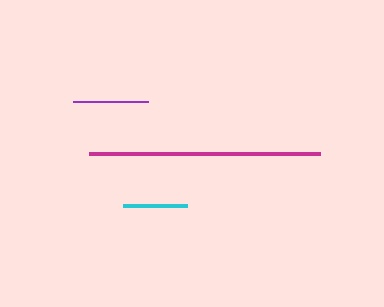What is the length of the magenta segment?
The magenta segment is approximately 231 pixels long.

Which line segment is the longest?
The magenta line is the longest at approximately 231 pixels.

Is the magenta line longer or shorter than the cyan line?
The magenta line is longer than the cyan line.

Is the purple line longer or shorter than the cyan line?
The purple line is longer than the cyan line.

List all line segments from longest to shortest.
From longest to shortest: magenta, purple, cyan.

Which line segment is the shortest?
The cyan line is the shortest at approximately 64 pixels.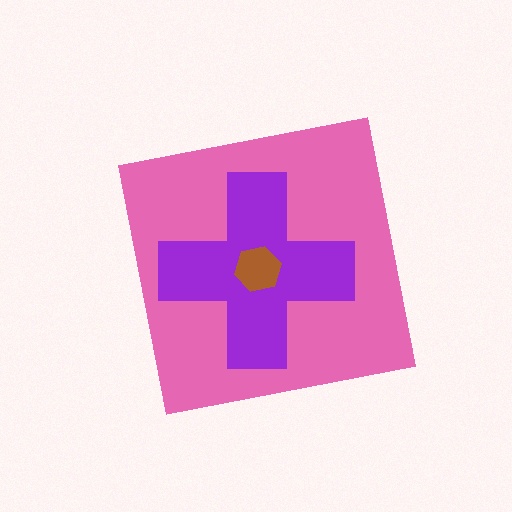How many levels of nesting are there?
3.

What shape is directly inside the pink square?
The purple cross.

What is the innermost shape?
The brown hexagon.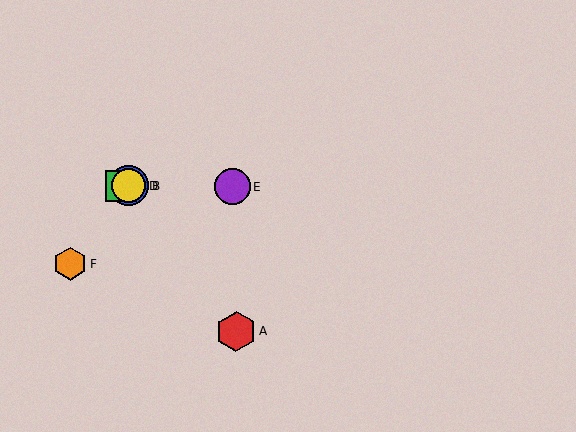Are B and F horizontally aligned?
No, B is at y≈186 and F is at y≈264.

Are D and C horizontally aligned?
Yes, both are at y≈186.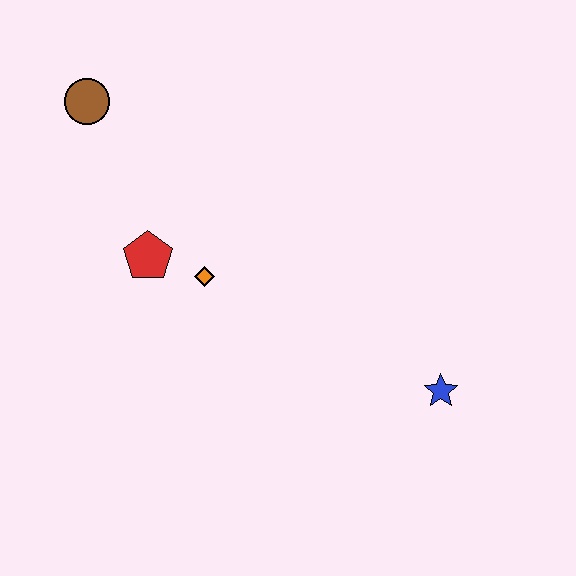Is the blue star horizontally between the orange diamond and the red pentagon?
No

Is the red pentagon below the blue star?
No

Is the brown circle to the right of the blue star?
No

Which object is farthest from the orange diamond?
The blue star is farthest from the orange diamond.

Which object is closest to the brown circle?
The red pentagon is closest to the brown circle.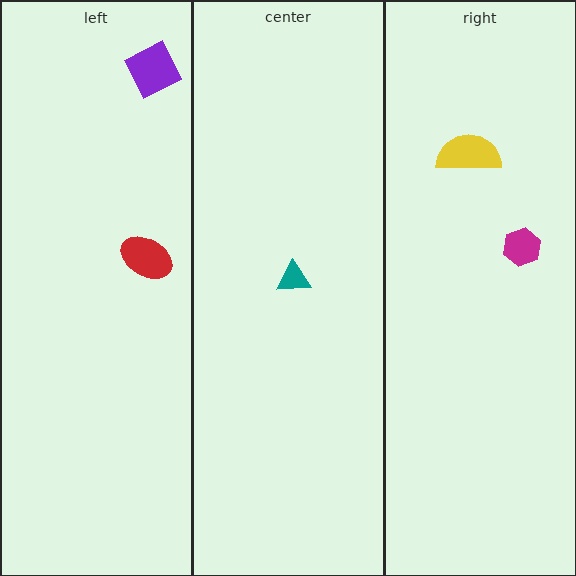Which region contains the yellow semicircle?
The right region.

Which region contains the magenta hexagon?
The right region.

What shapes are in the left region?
The red ellipse, the purple square.